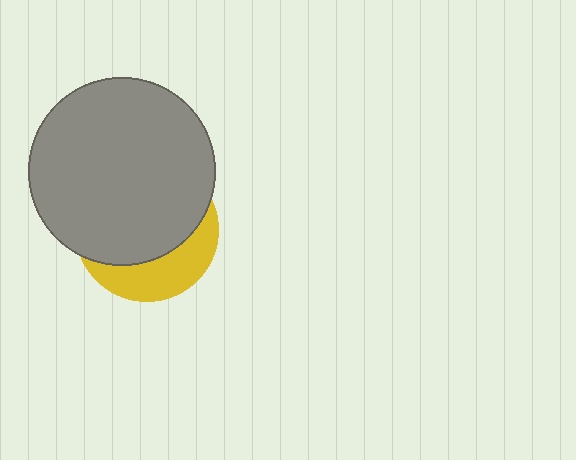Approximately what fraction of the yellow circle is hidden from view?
Roughly 68% of the yellow circle is hidden behind the gray circle.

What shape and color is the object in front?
The object in front is a gray circle.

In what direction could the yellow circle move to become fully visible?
The yellow circle could move down. That would shift it out from behind the gray circle entirely.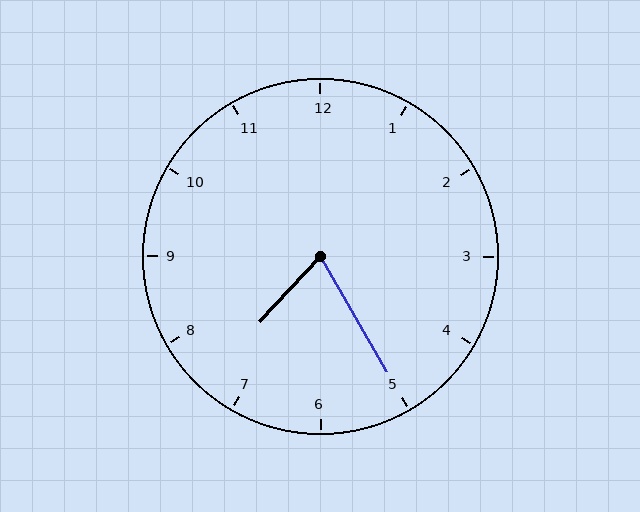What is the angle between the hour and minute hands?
Approximately 72 degrees.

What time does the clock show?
7:25.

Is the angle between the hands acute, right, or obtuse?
It is acute.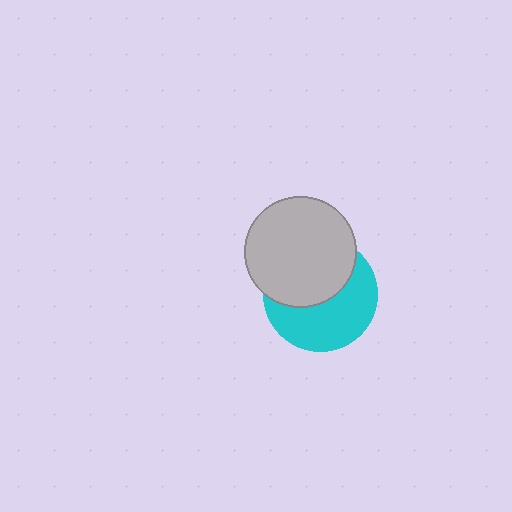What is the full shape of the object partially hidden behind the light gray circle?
The partially hidden object is a cyan circle.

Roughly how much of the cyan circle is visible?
About half of it is visible (roughly 52%).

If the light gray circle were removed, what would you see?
You would see the complete cyan circle.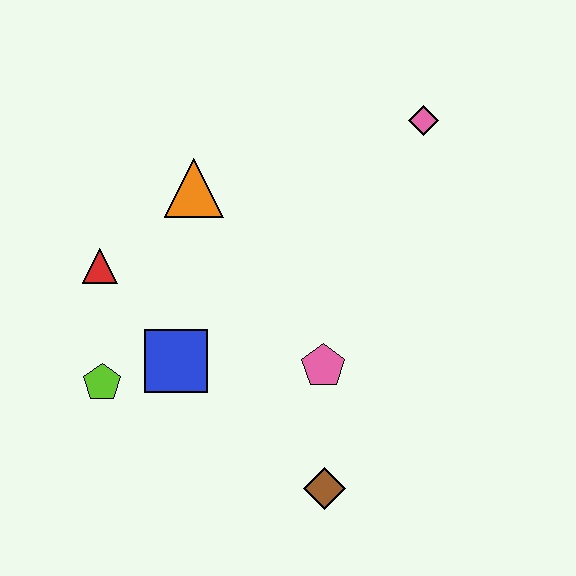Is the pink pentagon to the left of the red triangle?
No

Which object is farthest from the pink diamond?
The lime pentagon is farthest from the pink diamond.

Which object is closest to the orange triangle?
The red triangle is closest to the orange triangle.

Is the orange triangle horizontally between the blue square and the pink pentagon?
Yes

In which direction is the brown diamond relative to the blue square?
The brown diamond is to the right of the blue square.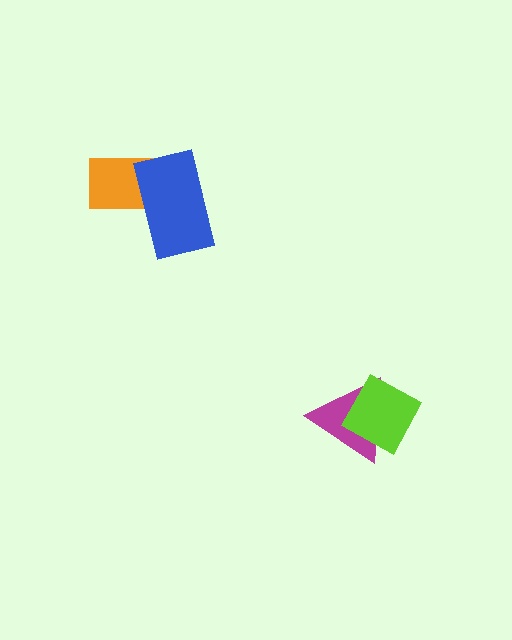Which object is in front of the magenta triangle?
The lime square is in front of the magenta triangle.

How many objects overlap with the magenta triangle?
1 object overlaps with the magenta triangle.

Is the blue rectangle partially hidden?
No, no other shape covers it.